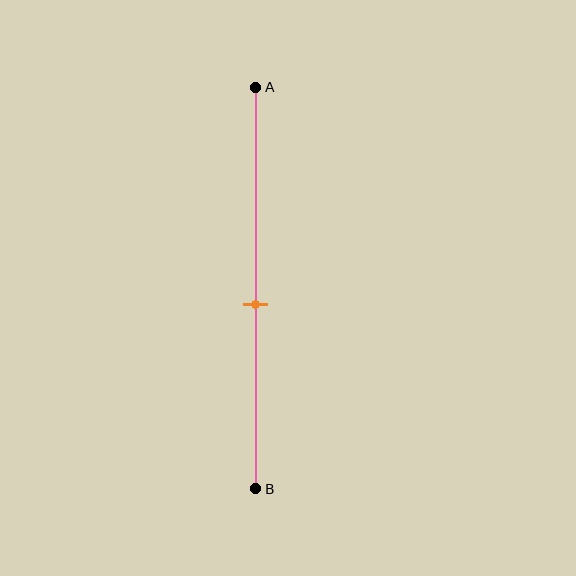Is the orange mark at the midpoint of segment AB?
No, the mark is at about 55% from A, not at the 50% midpoint.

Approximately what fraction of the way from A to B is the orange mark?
The orange mark is approximately 55% of the way from A to B.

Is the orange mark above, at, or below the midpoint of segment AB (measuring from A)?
The orange mark is below the midpoint of segment AB.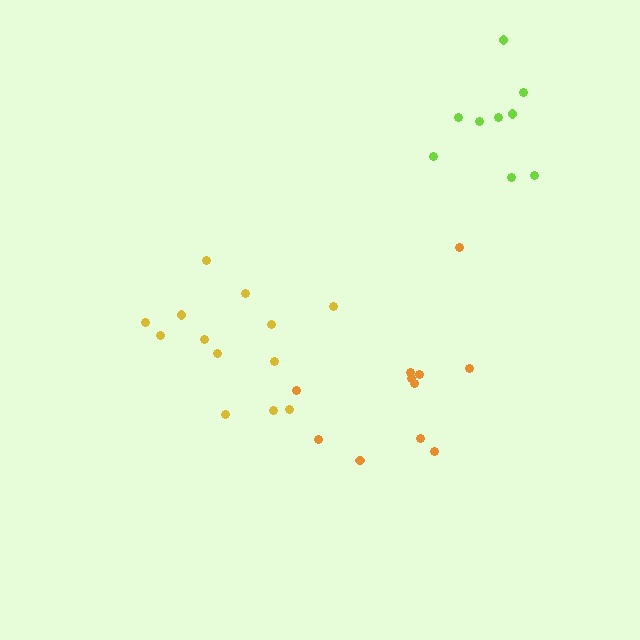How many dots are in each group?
Group 1: 9 dots, Group 2: 13 dots, Group 3: 11 dots (33 total).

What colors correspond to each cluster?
The clusters are colored: lime, yellow, orange.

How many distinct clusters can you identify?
There are 3 distinct clusters.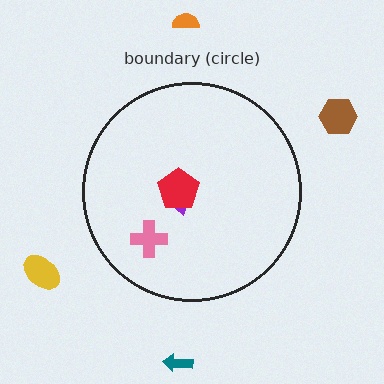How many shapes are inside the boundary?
3 inside, 4 outside.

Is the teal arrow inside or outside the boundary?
Outside.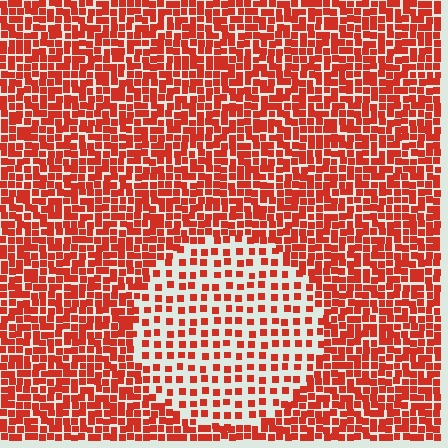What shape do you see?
I see a circle.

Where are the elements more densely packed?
The elements are more densely packed outside the circle boundary.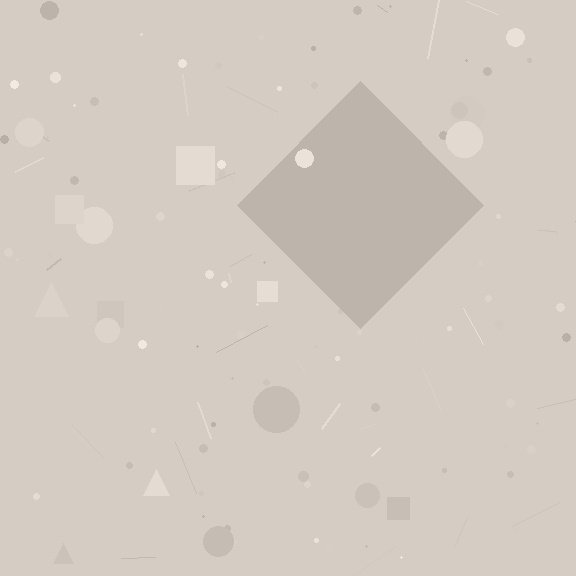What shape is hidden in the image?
A diamond is hidden in the image.